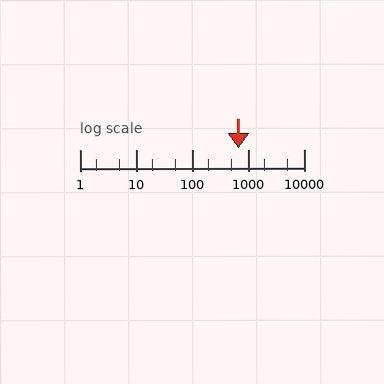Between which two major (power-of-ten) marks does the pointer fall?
The pointer is between 100 and 1000.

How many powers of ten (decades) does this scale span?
The scale spans 4 decades, from 1 to 10000.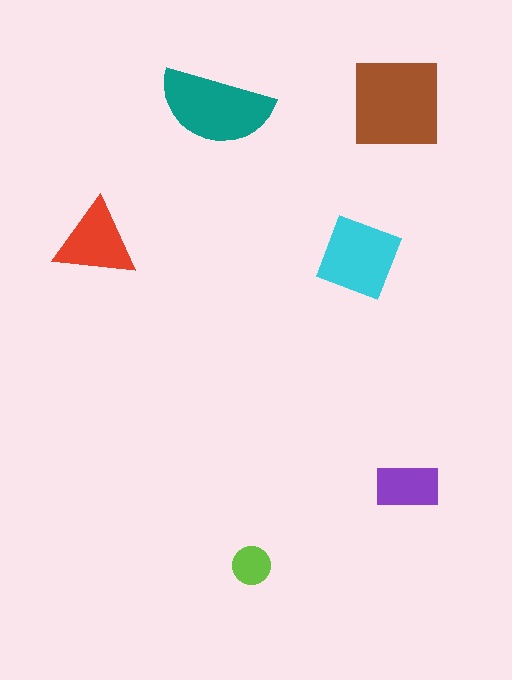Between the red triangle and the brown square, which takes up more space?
The brown square.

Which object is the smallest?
The lime circle.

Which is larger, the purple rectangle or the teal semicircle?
The teal semicircle.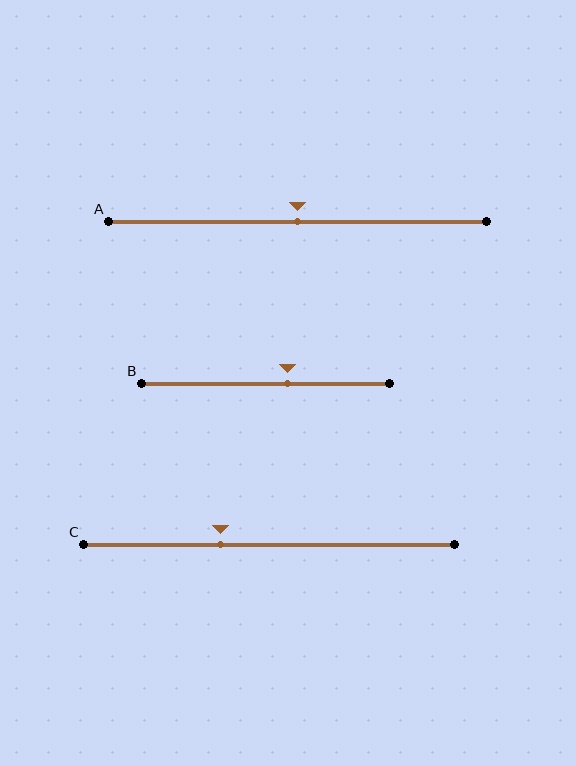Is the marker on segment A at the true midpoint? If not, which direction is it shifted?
Yes, the marker on segment A is at the true midpoint.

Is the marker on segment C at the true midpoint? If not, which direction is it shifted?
No, the marker on segment C is shifted to the left by about 13% of the segment length.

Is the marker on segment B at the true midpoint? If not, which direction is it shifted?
No, the marker on segment B is shifted to the right by about 9% of the segment length.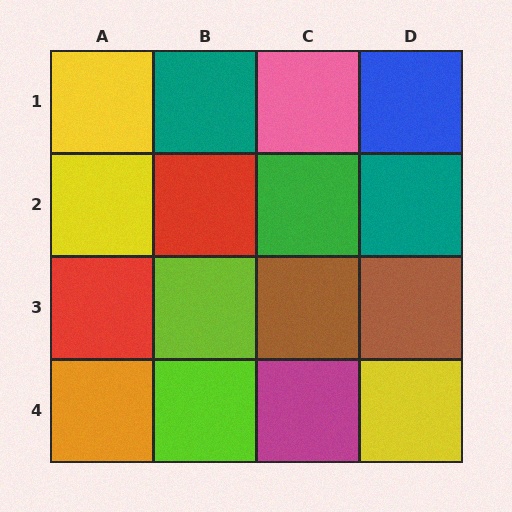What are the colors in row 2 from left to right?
Yellow, red, green, teal.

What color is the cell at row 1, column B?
Teal.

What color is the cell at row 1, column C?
Pink.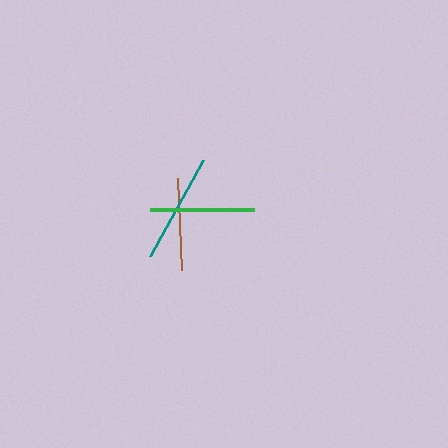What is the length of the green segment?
The green segment is approximately 104 pixels long.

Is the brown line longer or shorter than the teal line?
The teal line is longer than the brown line.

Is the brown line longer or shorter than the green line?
The green line is longer than the brown line.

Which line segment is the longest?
The teal line is the longest at approximately 110 pixels.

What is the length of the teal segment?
The teal segment is approximately 110 pixels long.